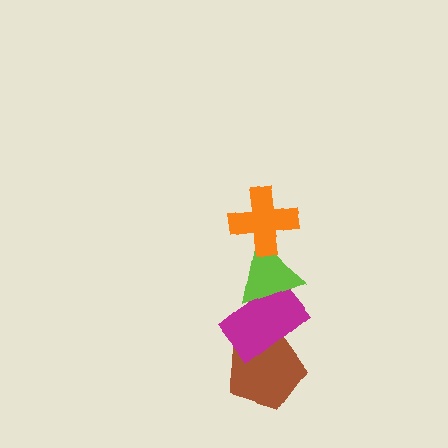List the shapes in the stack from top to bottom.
From top to bottom: the orange cross, the lime triangle, the magenta rectangle, the brown pentagon.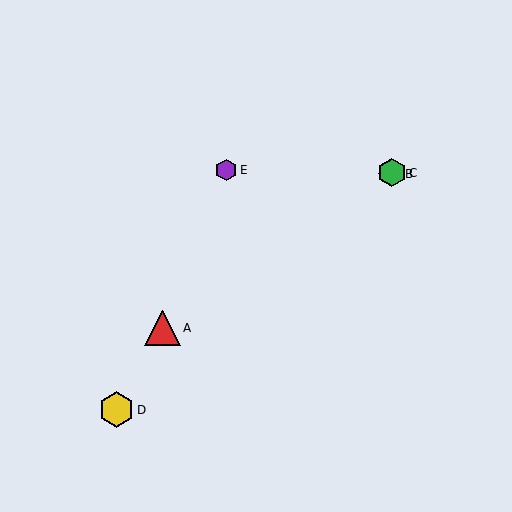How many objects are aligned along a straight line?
3 objects (A, B, C) are aligned along a straight line.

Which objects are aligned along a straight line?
Objects A, B, C are aligned along a straight line.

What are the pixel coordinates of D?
Object D is at (116, 410).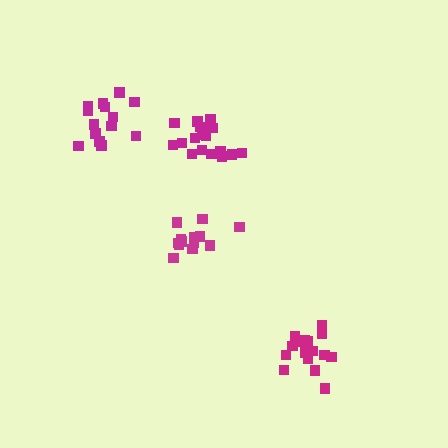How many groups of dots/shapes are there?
There are 4 groups.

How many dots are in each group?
Group 1: 18 dots, Group 2: 14 dots, Group 3: 16 dots, Group 4: 13 dots (61 total).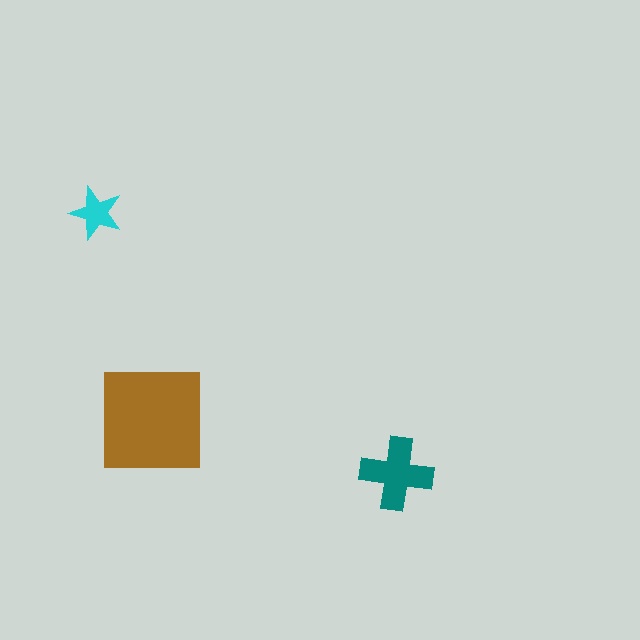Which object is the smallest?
The cyan star.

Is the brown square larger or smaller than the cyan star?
Larger.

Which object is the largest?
The brown square.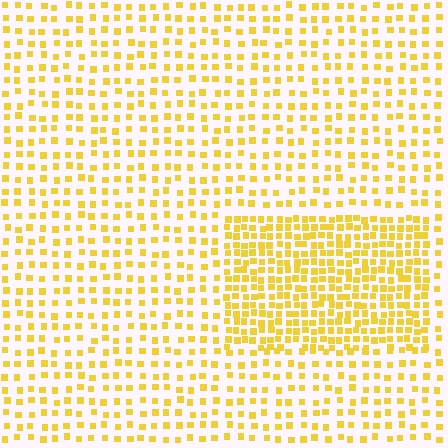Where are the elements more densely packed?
The elements are more densely packed inside the rectangle boundary.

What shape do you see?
I see a rectangle.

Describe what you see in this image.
The image contains small yellow elements arranged at two different densities. A rectangle-shaped region is visible where the elements are more densely packed than the surrounding area.